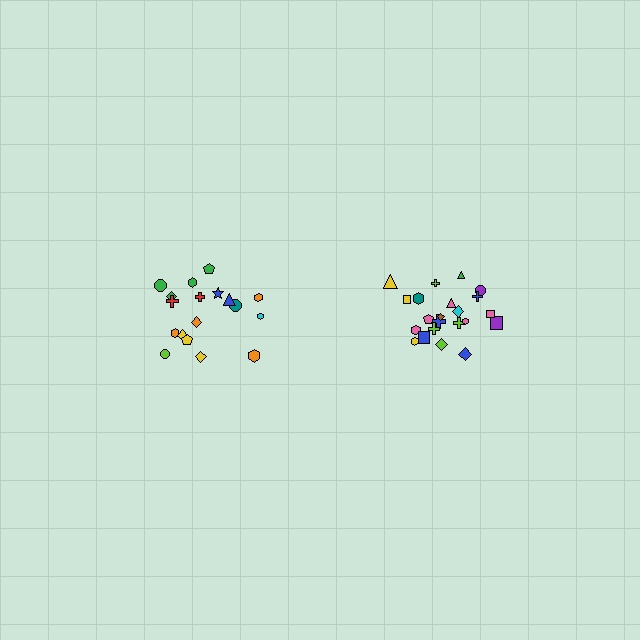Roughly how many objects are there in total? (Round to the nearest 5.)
Roughly 40 objects in total.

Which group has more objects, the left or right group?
The right group.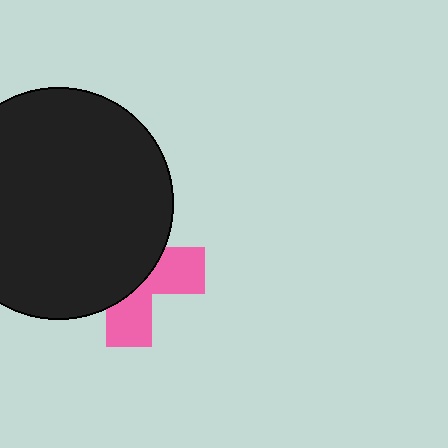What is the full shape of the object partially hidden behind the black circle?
The partially hidden object is a pink cross.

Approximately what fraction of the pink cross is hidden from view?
Roughly 60% of the pink cross is hidden behind the black circle.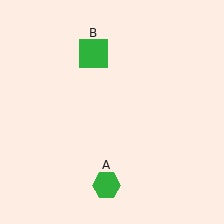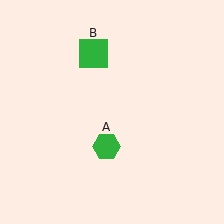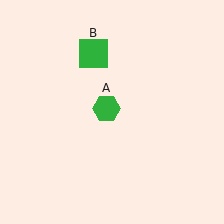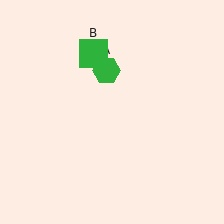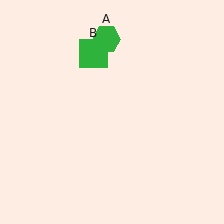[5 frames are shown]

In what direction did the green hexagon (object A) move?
The green hexagon (object A) moved up.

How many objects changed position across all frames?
1 object changed position: green hexagon (object A).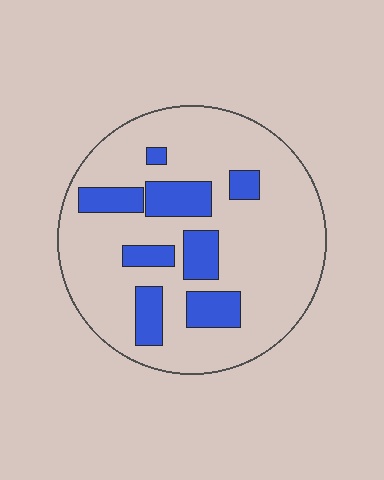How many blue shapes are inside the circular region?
8.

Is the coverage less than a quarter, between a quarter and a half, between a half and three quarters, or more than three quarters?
Less than a quarter.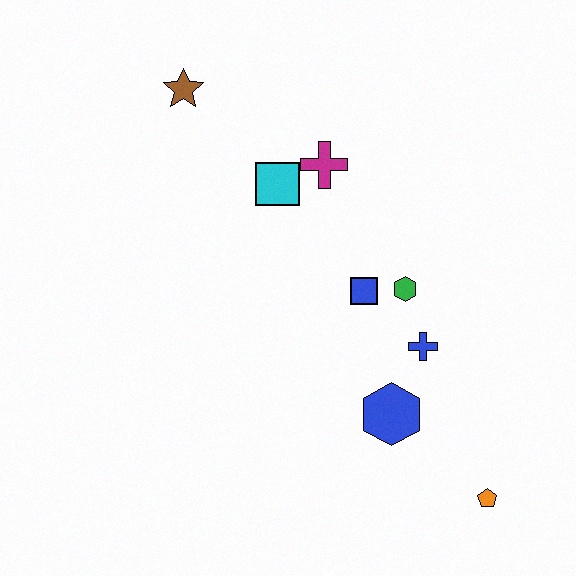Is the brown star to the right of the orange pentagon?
No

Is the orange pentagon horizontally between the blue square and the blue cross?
No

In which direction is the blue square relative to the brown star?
The blue square is below the brown star.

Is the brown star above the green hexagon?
Yes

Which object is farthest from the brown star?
The orange pentagon is farthest from the brown star.